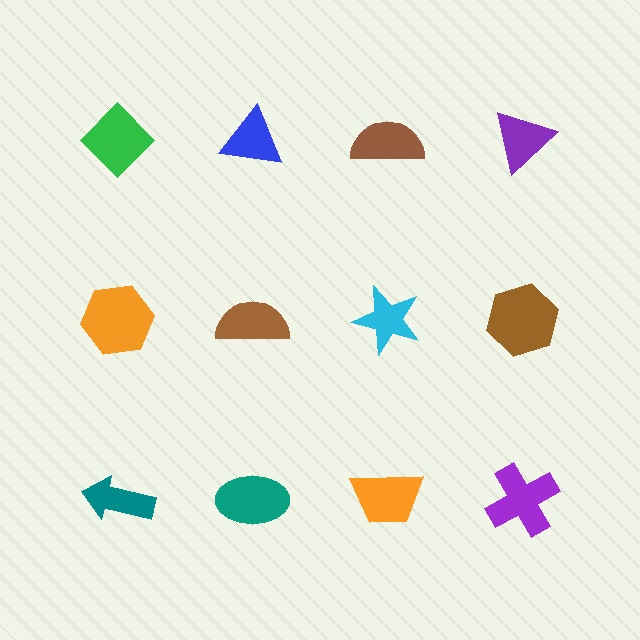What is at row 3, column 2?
A teal ellipse.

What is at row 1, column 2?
A blue triangle.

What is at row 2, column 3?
A cyan star.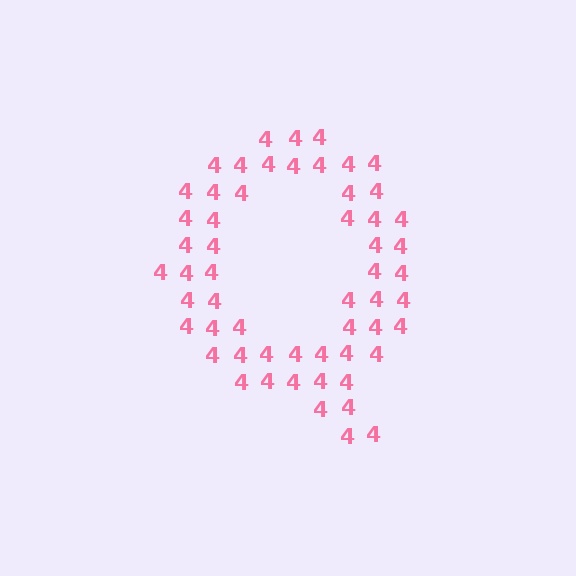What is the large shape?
The large shape is the letter Q.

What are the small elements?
The small elements are digit 4's.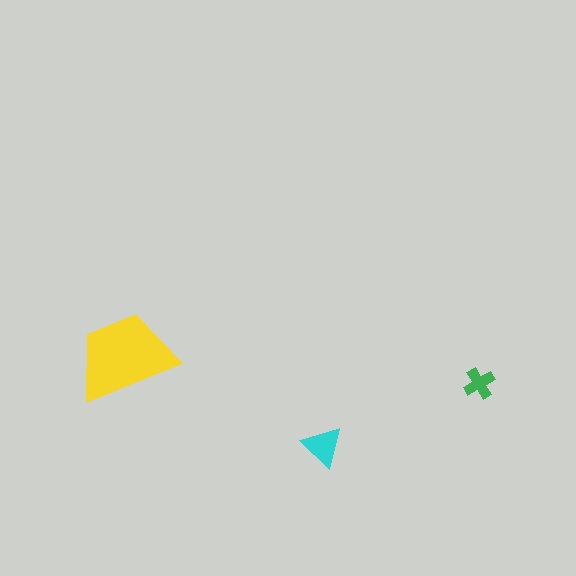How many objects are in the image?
There are 3 objects in the image.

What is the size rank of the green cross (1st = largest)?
3rd.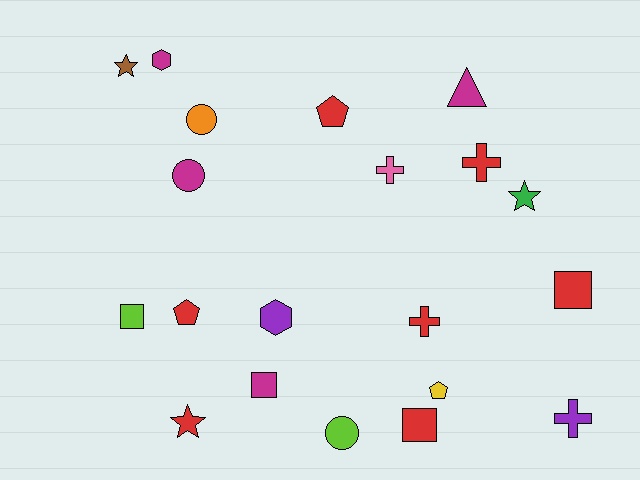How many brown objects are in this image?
There is 1 brown object.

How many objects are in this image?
There are 20 objects.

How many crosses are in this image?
There are 4 crosses.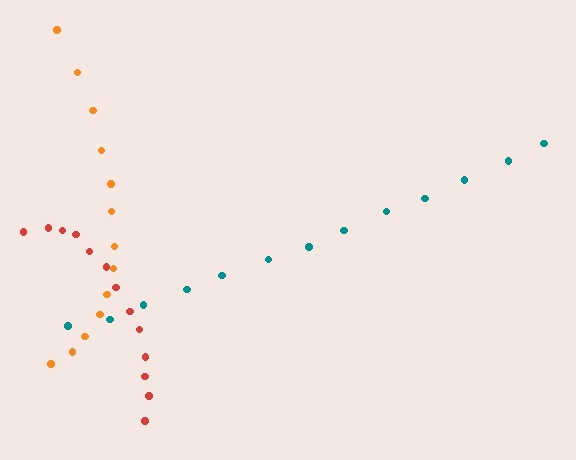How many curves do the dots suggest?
There are 3 distinct paths.